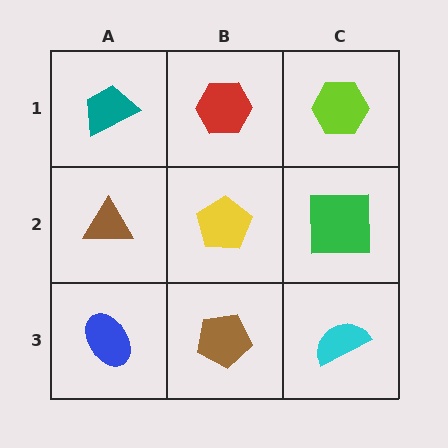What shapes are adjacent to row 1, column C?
A green square (row 2, column C), a red hexagon (row 1, column B).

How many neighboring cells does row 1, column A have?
2.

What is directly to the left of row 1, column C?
A red hexagon.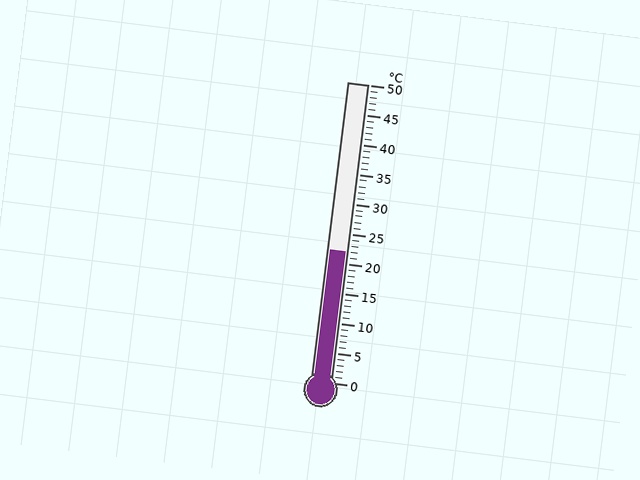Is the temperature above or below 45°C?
The temperature is below 45°C.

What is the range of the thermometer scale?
The thermometer scale ranges from 0°C to 50°C.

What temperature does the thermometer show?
The thermometer shows approximately 22°C.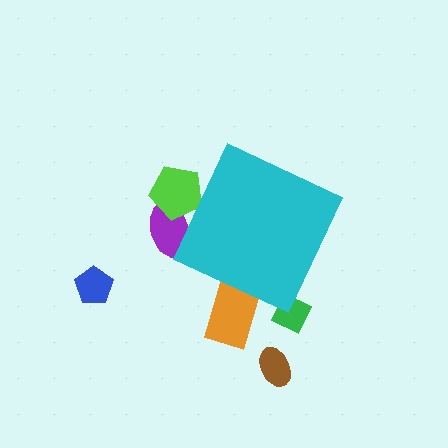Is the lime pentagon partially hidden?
Yes, the lime pentagon is partially hidden behind the cyan diamond.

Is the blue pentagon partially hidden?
No, the blue pentagon is fully visible.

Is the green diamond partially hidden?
Yes, the green diamond is partially hidden behind the cyan diamond.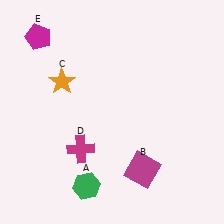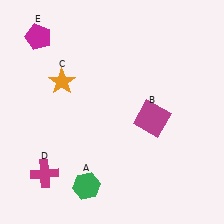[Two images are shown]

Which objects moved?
The objects that moved are: the magenta square (B), the magenta cross (D).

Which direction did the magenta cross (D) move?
The magenta cross (D) moved left.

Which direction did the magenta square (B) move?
The magenta square (B) moved up.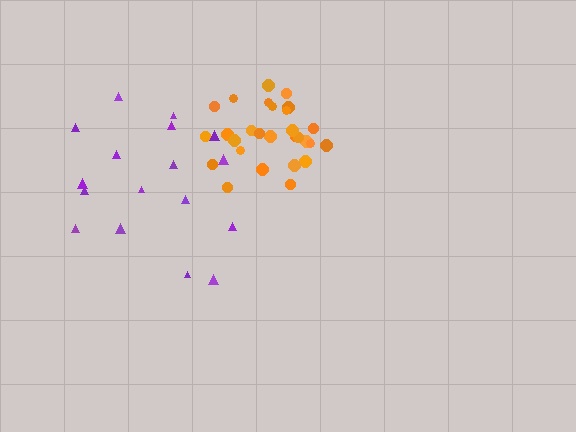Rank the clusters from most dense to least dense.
orange, purple.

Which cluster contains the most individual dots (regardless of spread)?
Orange (28).